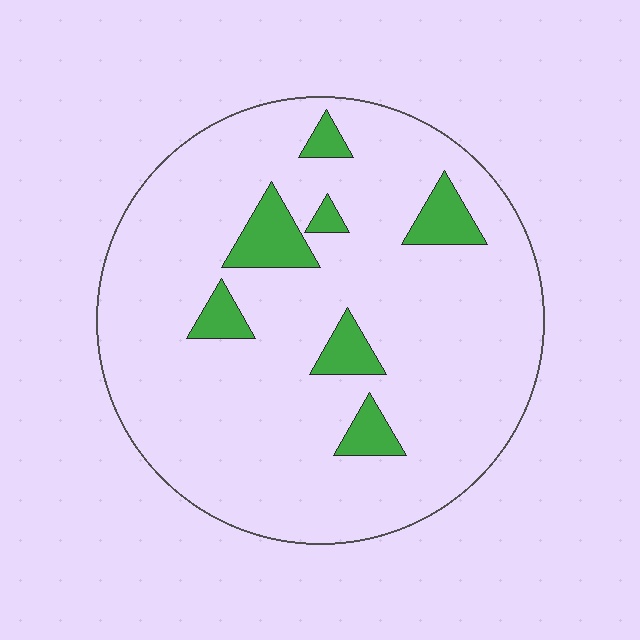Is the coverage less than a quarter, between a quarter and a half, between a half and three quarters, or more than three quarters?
Less than a quarter.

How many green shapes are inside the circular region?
7.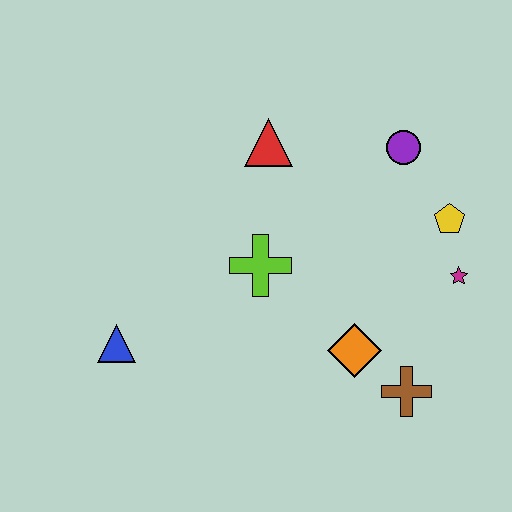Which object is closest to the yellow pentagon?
The magenta star is closest to the yellow pentagon.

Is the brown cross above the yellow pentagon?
No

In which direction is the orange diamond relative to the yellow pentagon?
The orange diamond is below the yellow pentagon.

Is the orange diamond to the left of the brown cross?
Yes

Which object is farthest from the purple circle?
The blue triangle is farthest from the purple circle.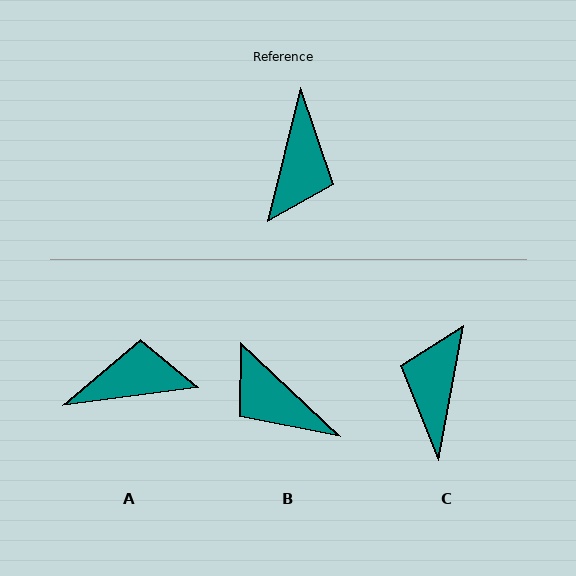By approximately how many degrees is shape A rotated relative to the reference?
Approximately 111 degrees counter-clockwise.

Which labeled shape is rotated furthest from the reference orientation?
C, about 177 degrees away.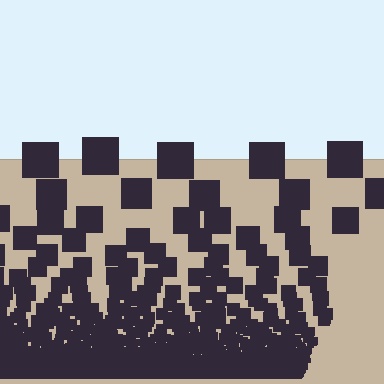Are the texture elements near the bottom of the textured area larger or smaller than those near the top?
Smaller. The gradient is inverted — elements near the bottom are smaller and denser.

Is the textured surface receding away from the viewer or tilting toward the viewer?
The surface appears to tilt toward the viewer. Texture elements get larger and sparser toward the top.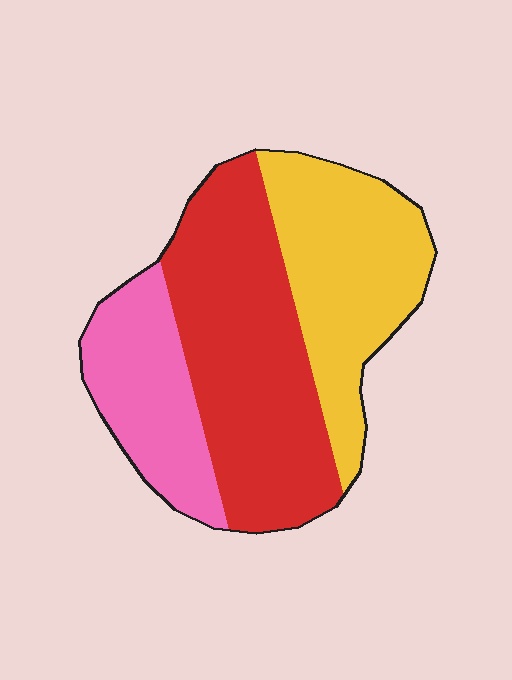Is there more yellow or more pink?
Yellow.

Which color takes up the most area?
Red, at roughly 45%.